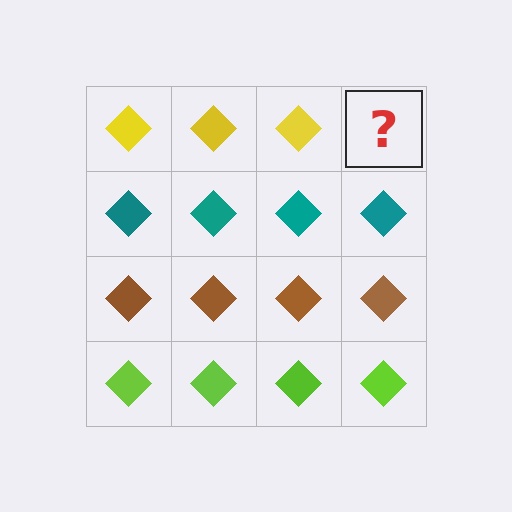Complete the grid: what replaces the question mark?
The question mark should be replaced with a yellow diamond.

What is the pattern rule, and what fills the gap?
The rule is that each row has a consistent color. The gap should be filled with a yellow diamond.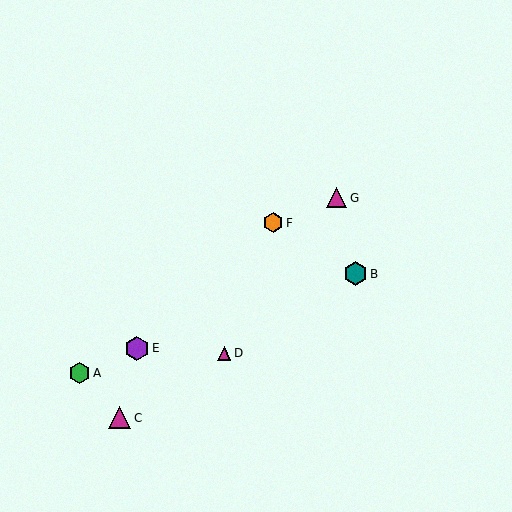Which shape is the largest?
The teal hexagon (labeled B) is the largest.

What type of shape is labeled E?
Shape E is a purple hexagon.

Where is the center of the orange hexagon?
The center of the orange hexagon is at (273, 223).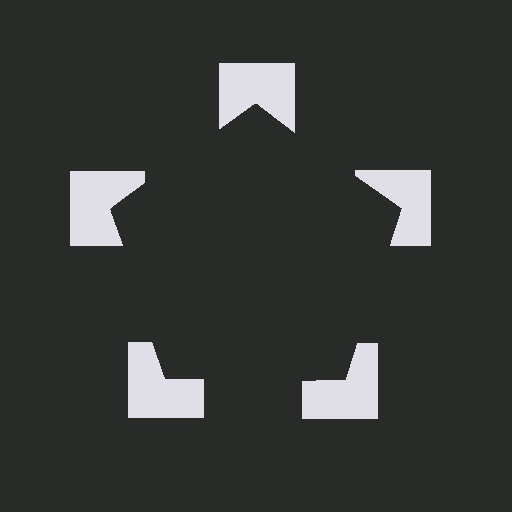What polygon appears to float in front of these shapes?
An illusory pentagon — its edges are inferred from the aligned wedge cuts in the notched squares, not physically drawn.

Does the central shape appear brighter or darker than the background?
It typically appears slightly darker than the background, even though no actual brightness change is drawn.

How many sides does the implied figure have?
5 sides.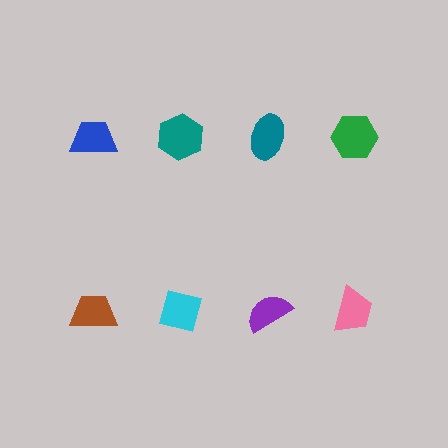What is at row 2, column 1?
A brown trapezoid.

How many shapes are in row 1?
4 shapes.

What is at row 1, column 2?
A teal hexagon.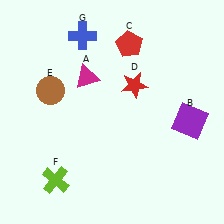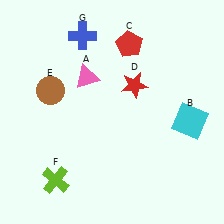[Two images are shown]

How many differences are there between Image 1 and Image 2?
There are 2 differences between the two images.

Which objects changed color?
A changed from magenta to pink. B changed from purple to cyan.